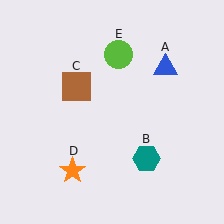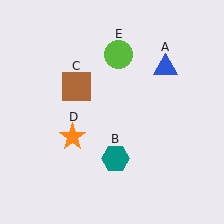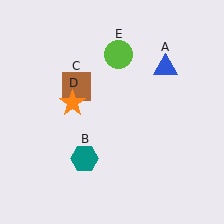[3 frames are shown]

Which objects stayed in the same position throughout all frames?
Blue triangle (object A) and brown square (object C) and lime circle (object E) remained stationary.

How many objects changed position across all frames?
2 objects changed position: teal hexagon (object B), orange star (object D).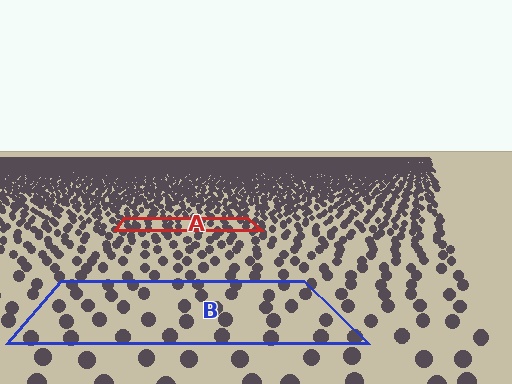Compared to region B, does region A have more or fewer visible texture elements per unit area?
Region A has more texture elements per unit area — they are packed more densely because it is farther away.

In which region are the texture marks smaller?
The texture marks are smaller in region A, because it is farther away.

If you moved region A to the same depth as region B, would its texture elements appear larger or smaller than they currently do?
They would appear larger. At a closer depth, the same texture elements are projected at a bigger on-screen size.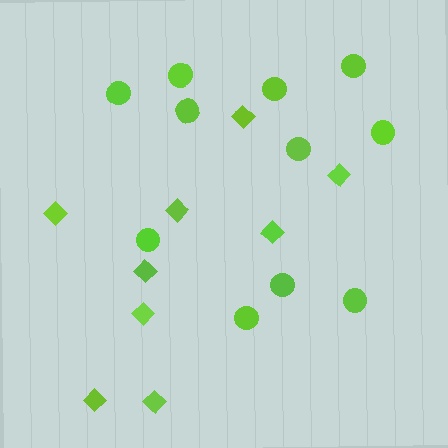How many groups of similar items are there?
There are 2 groups: one group of diamonds (9) and one group of circles (11).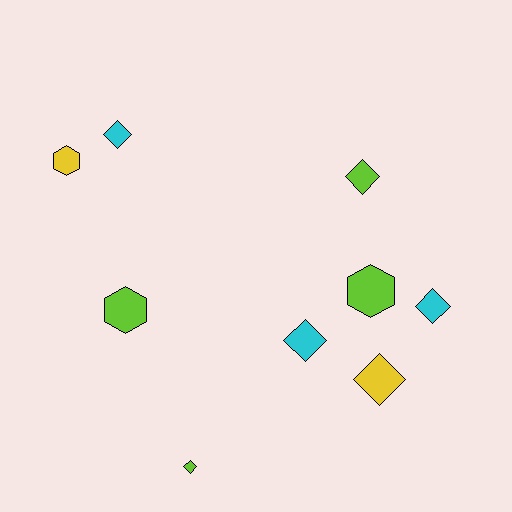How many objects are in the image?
There are 9 objects.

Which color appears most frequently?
Lime, with 4 objects.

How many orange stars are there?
There are no orange stars.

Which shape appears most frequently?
Diamond, with 6 objects.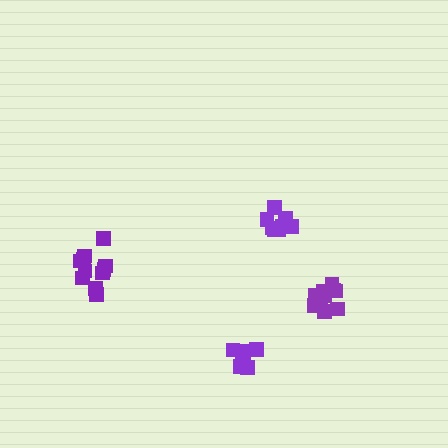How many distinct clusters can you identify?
There are 4 distinct clusters.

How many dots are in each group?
Group 1: 8 dots, Group 2: 11 dots, Group 3: 10 dots, Group 4: 8 dots (37 total).